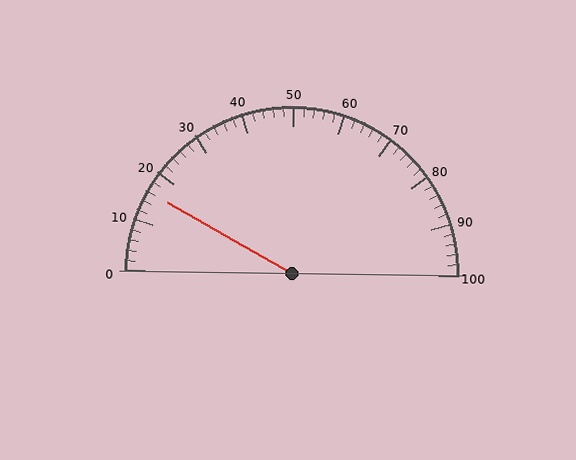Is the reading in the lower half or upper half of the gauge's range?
The reading is in the lower half of the range (0 to 100).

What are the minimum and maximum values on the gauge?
The gauge ranges from 0 to 100.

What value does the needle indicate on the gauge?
The needle indicates approximately 16.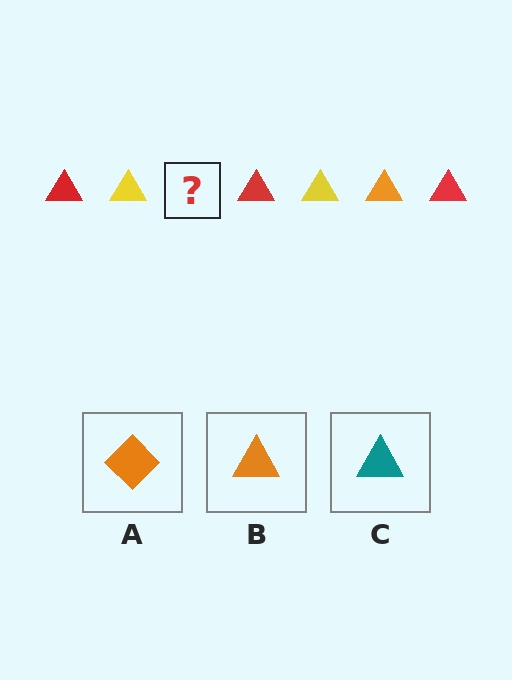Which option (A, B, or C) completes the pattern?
B.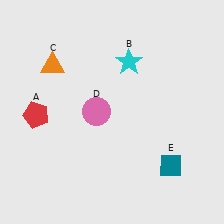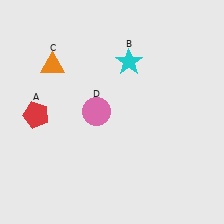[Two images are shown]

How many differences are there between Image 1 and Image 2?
There is 1 difference between the two images.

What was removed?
The teal diamond (E) was removed in Image 2.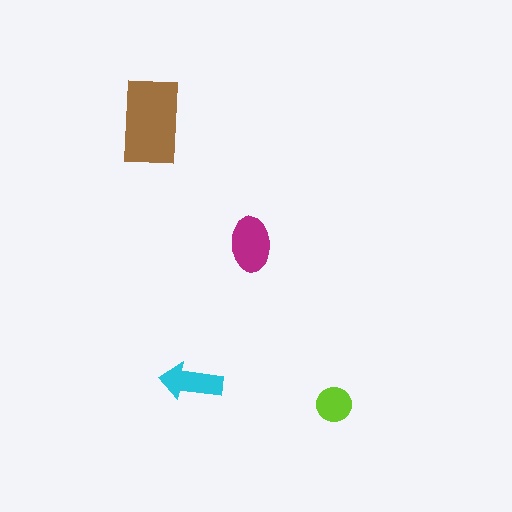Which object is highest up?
The brown rectangle is topmost.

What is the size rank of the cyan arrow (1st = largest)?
3rd.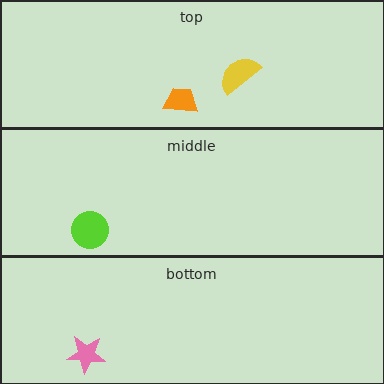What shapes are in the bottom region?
The pink star.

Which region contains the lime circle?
The middle region.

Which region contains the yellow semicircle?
The top region.